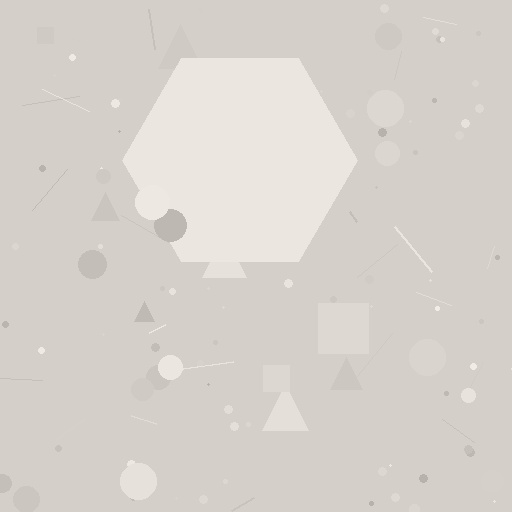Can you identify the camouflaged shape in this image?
The camouflaged shape is a hexagon.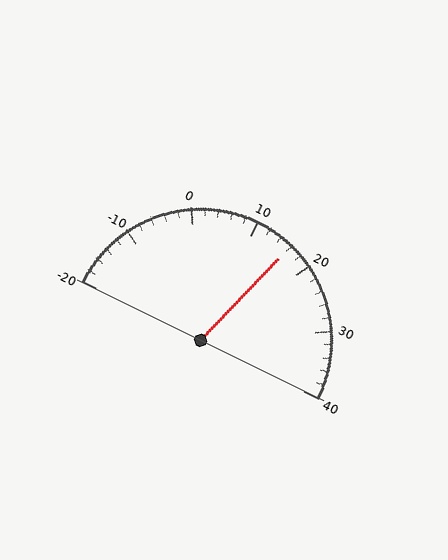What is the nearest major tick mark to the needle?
The nearest major tick mark is 20.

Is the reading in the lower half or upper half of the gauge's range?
The reading is in the upper half of the range (-20 to 40).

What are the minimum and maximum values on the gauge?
The gauge ranges from -20 to 40.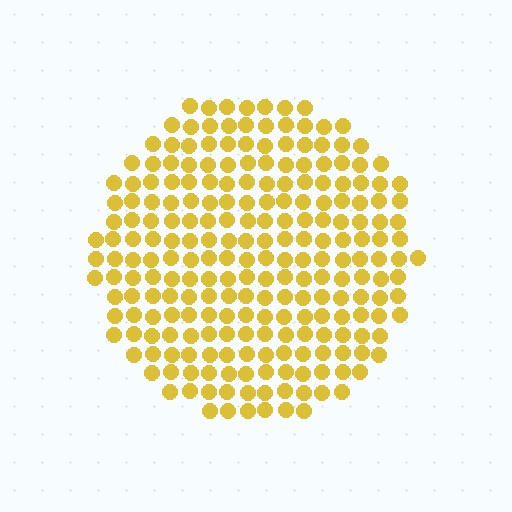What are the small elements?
The small elements are circles.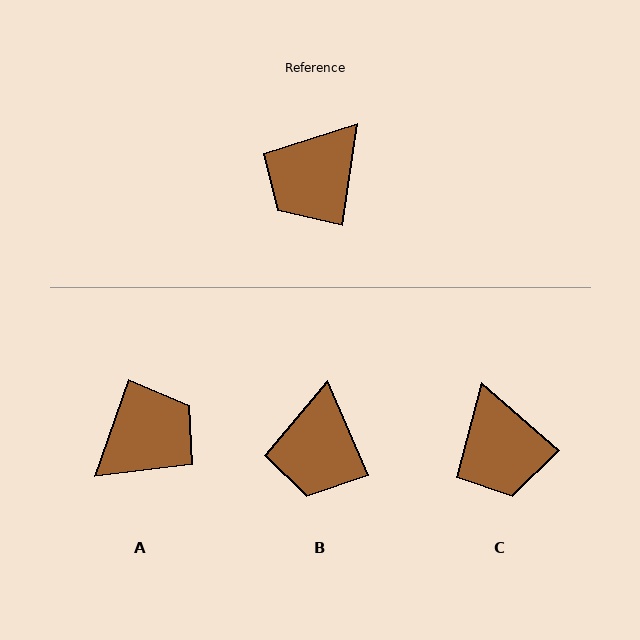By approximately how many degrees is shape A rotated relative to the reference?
Approximately 169 degrees counter-clockwise.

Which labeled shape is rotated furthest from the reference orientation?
A, about 169 degrees away.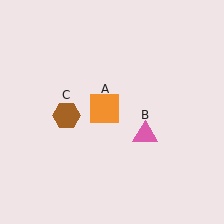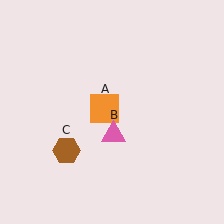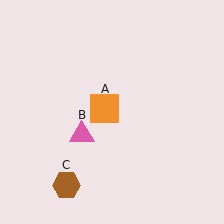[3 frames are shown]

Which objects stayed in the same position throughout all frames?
Orange square (object A) remained stationary.